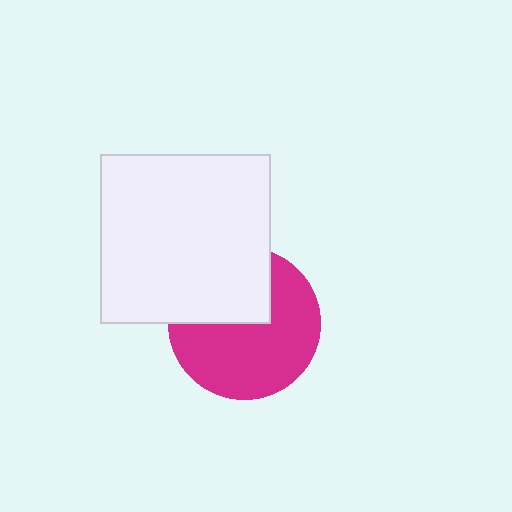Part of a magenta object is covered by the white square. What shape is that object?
It is a circle.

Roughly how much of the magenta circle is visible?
About half of it is visible (roughly 64%).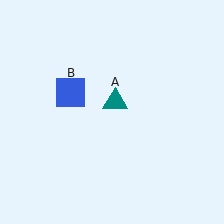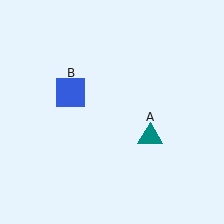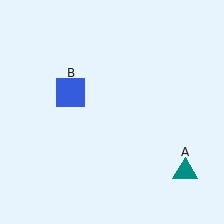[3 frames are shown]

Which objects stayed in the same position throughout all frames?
Blue square (object B) remained stationary.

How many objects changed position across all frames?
1 object changed position: teal triangle (object A).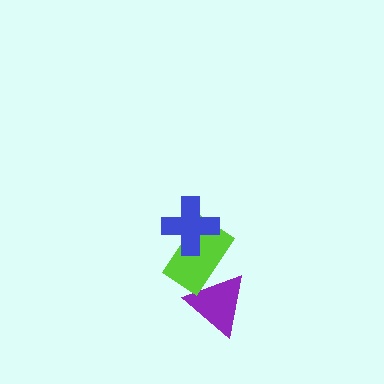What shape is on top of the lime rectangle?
The blue cross is on top of the lime rectangle.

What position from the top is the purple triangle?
The purple triangle is 3rd from the top.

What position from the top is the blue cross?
The blue cross is 1st from the top.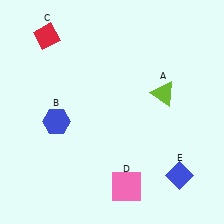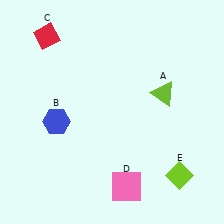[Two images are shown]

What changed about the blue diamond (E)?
In Image 1, E is blue. In Image 2, it changed to lime.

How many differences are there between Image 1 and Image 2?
There is 1 difference between the two images.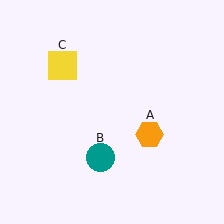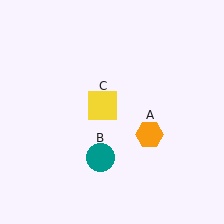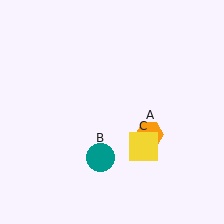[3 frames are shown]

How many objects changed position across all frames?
1 object changed position: yellow square (object C).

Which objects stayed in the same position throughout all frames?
Orange hexagon (object A) and teal circle (object B) remained stationary.